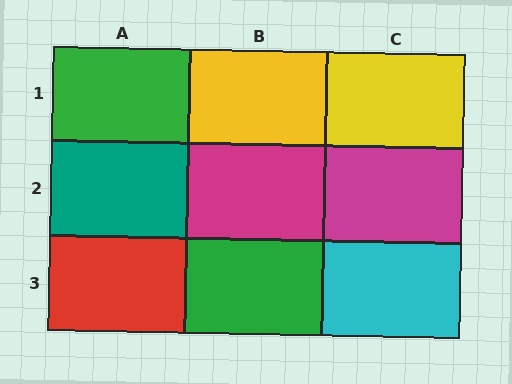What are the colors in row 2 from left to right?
Teal, magenta, magenta.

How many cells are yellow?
2 cells are yellow.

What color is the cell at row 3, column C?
Cyan.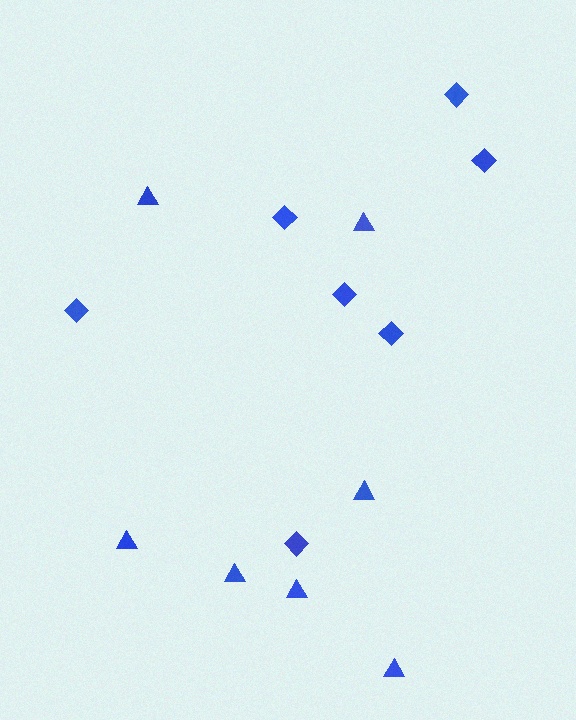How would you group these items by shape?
There are 2 groups: one group of triangles (7) and one group of diamonds (7).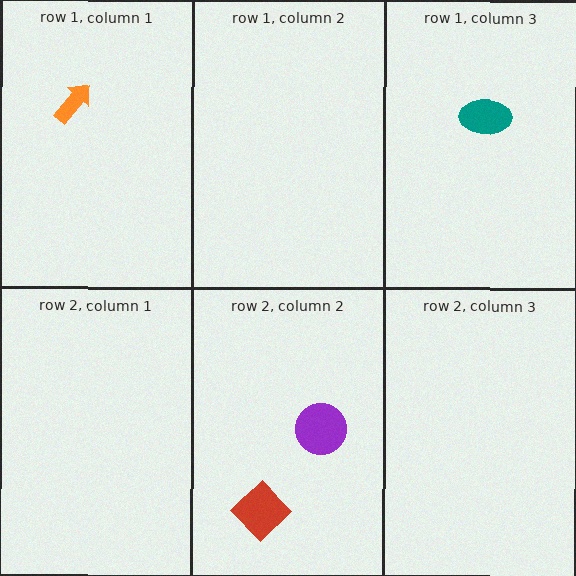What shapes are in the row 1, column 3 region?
The teal ellipse.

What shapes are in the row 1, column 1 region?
The orange arrow.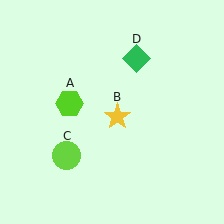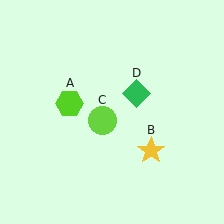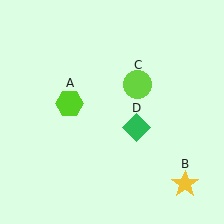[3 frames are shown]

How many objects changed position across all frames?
3 objects changed position: yellow star (object B), lime circle (object C), green diamond (object D).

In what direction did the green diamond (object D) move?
The green diamond (object D) moved down.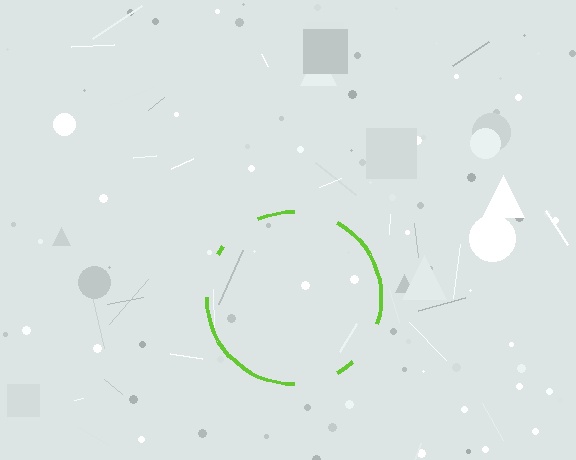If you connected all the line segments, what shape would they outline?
They would outline a circle.